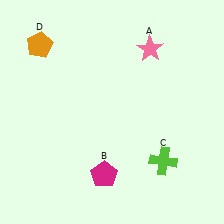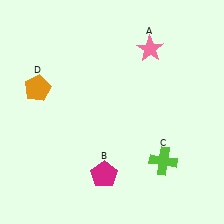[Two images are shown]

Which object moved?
The orange pentagon (D) moved down.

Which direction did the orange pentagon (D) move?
The orange pentagon (D) moved down.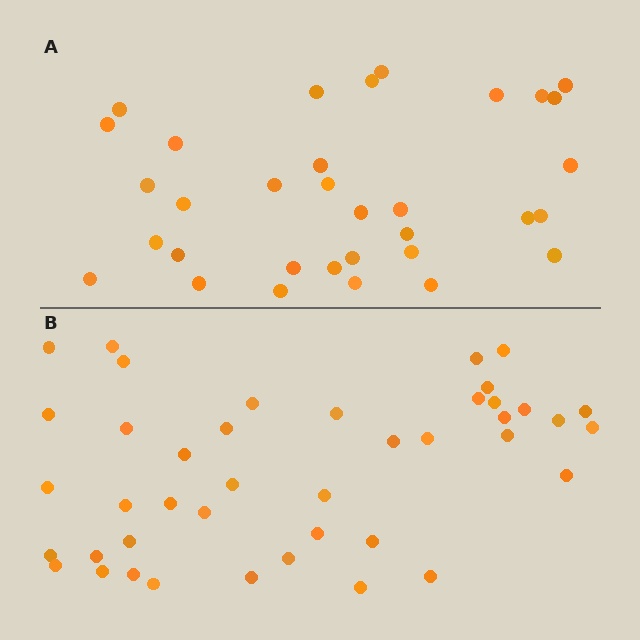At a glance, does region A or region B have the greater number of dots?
Region B (the bottom region) has more dots.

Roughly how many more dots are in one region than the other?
Region B has roughly 8 or so more dots than region A.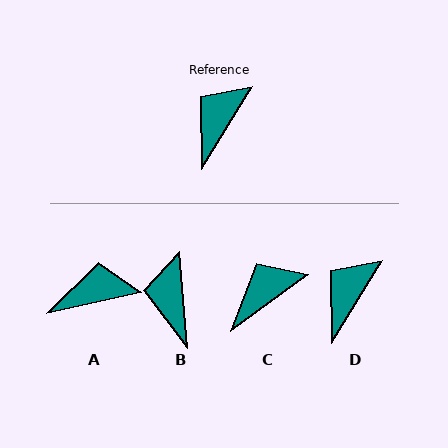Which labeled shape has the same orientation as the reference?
D.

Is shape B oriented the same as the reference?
No, it is off by about 36 degrees.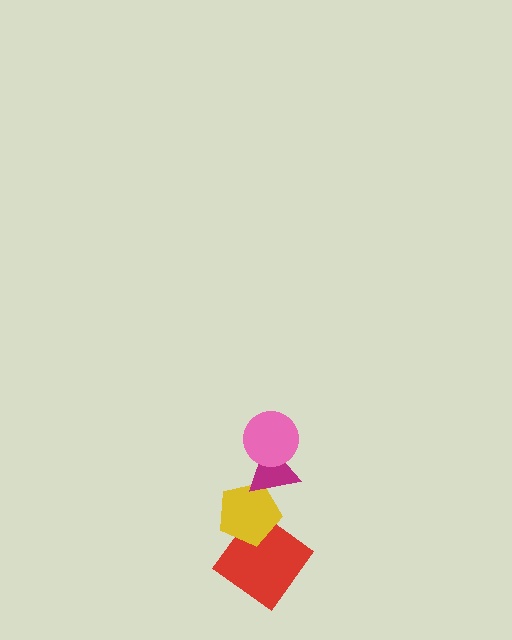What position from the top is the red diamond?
The red diamond is 4th from the top.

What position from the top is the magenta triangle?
The magenta triangle is 2nd from the top.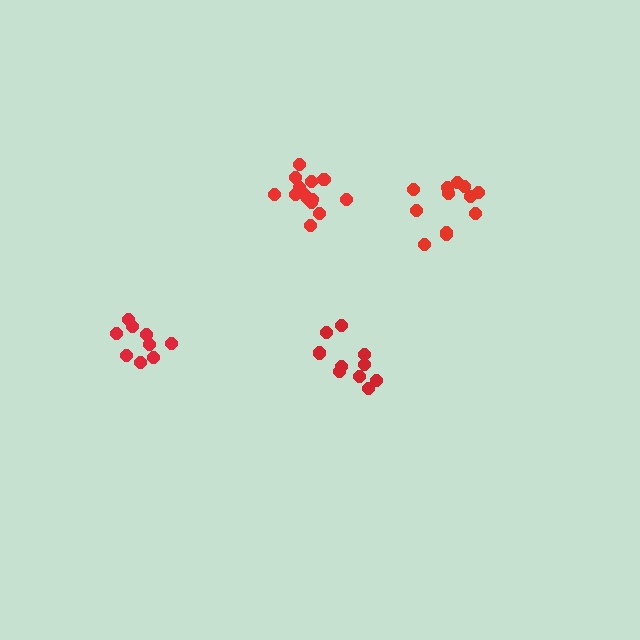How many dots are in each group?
Group 1: 12 dots, Group 2: 9 dots, Group 3: 14 dots, Group 4: 10 dots (45 total).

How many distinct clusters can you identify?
There are 4 distinct clusters.